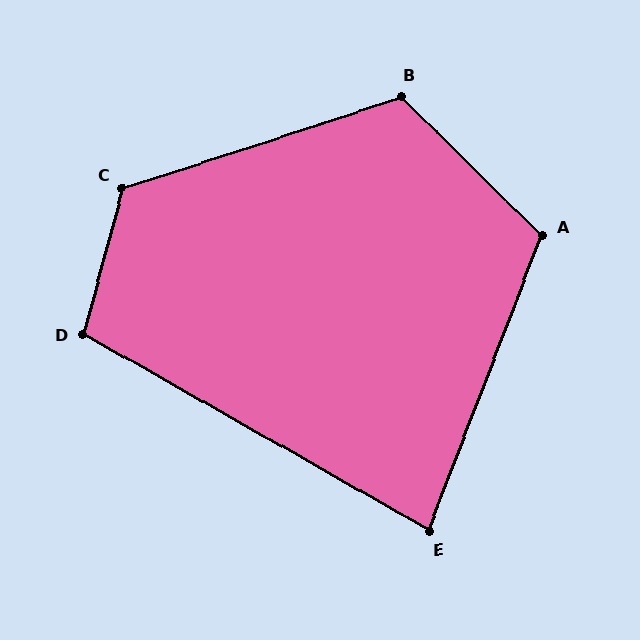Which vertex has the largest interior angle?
C, at approximately 123 degrees.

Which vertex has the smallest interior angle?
E, at approximately 81 degrees.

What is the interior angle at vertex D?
Approximately 104 degrees (obtuse).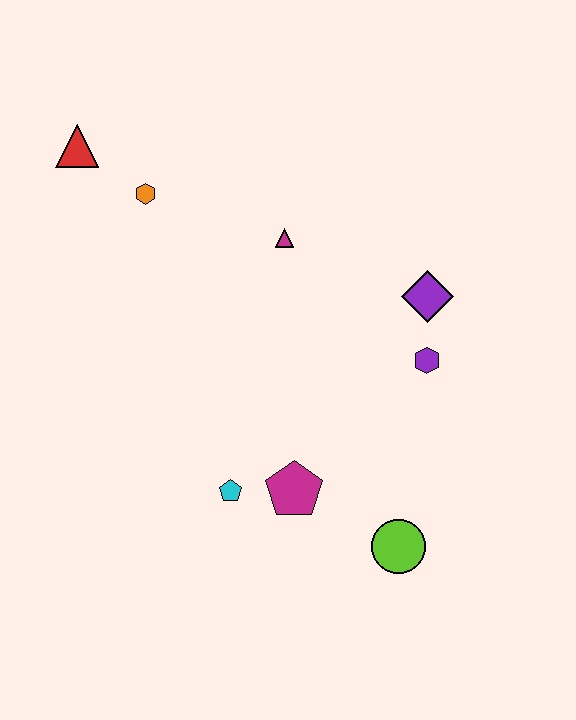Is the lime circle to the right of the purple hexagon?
No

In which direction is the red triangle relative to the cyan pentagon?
The red triangle is above the cyan pentagon.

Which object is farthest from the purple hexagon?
The red triangle is farthest from the purple hexagon.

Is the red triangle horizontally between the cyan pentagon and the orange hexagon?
No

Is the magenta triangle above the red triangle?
No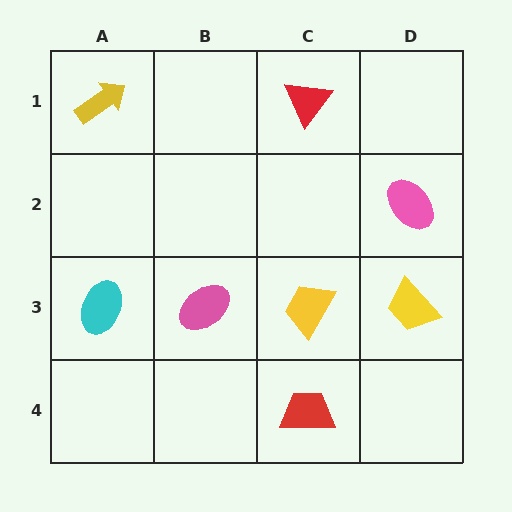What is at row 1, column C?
A red triangle.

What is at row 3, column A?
A cyan ellipse.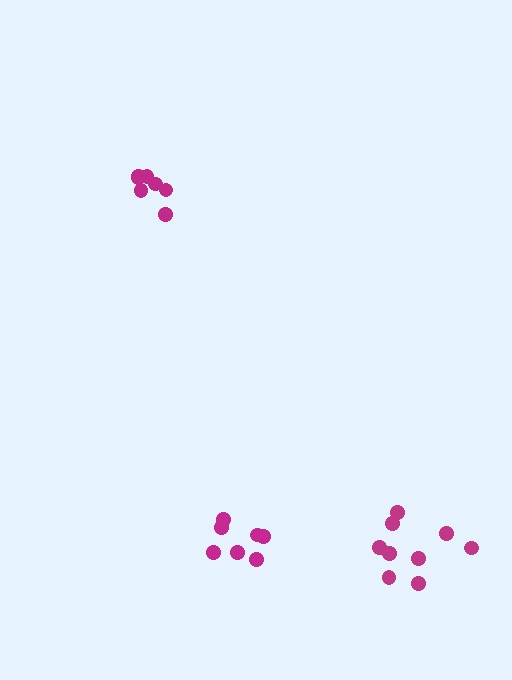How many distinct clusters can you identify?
There are 3 distinct clusters.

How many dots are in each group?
Group 1: 7 dots, Group 2: 9 dots, Group 3: 7 dots (23 total).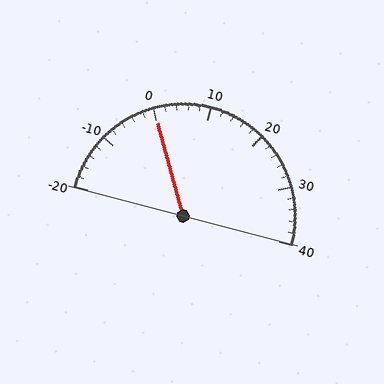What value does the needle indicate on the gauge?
The needle indicates approximately 0.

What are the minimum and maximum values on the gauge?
The gauge ranges from -20 to 40.